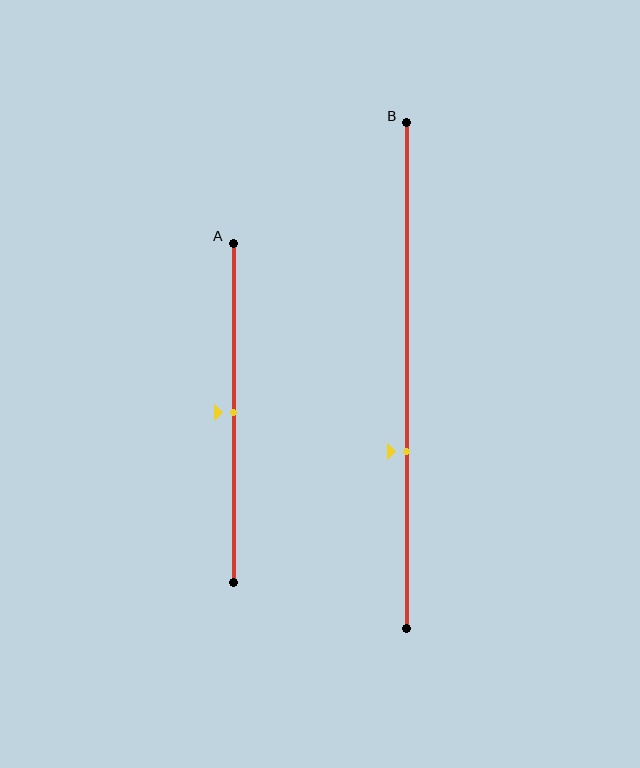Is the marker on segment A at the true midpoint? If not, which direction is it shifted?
Yes, the marker on segment A is at the true midpoint.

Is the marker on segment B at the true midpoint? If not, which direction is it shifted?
No, the marker on segment B is shifted downward by about 15% of the segment length.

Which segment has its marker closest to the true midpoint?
Segment A has its marker closest to the true midpoint.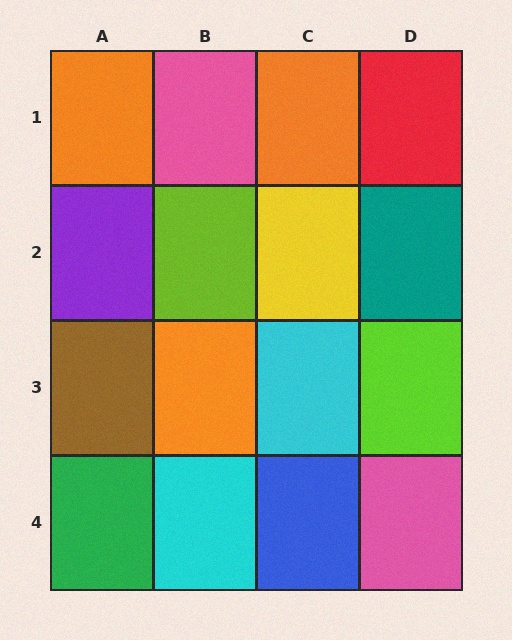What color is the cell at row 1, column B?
Pink.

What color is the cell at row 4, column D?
Pink.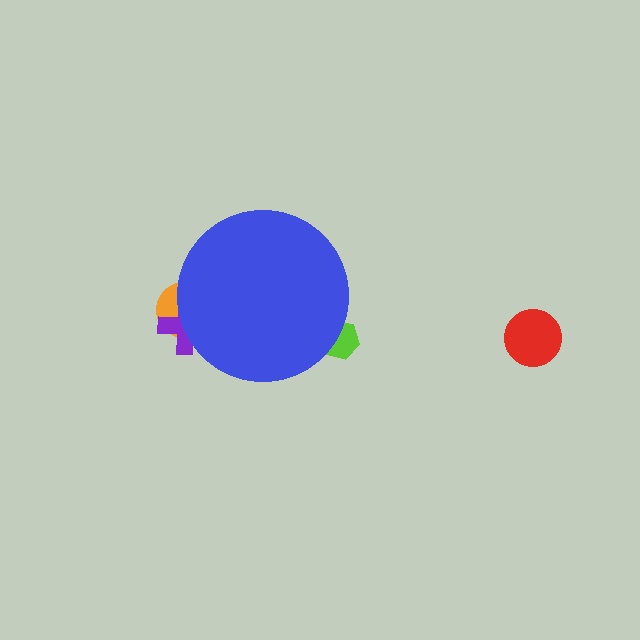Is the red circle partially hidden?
No, the red circle is fully visible.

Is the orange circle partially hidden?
Yes, the orange circle is partially hidden behind the blue circle.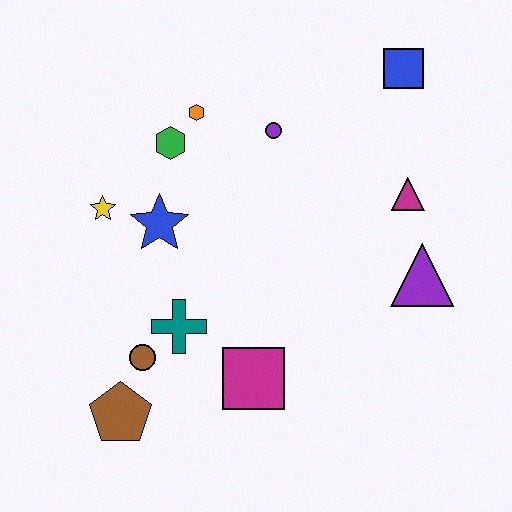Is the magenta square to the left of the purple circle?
Yes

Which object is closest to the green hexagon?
The orange hexagon is closest to the green hexagon.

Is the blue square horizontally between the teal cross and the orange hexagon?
No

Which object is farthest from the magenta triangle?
The brown pentagon is farthest from the magenta triangle.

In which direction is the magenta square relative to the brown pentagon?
The magenta square is to the right of the brown pentagon.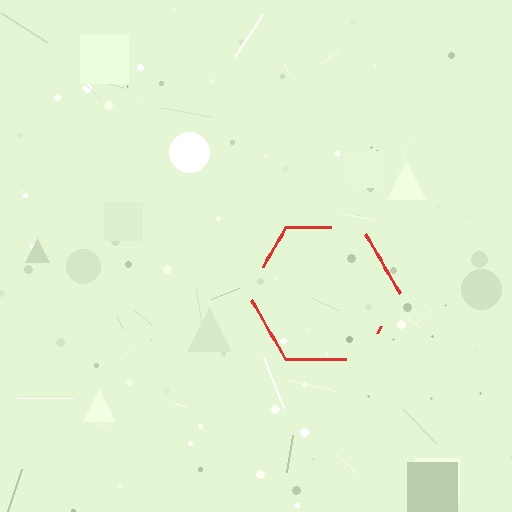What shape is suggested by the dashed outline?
The dashed outline suggests a hexagon.